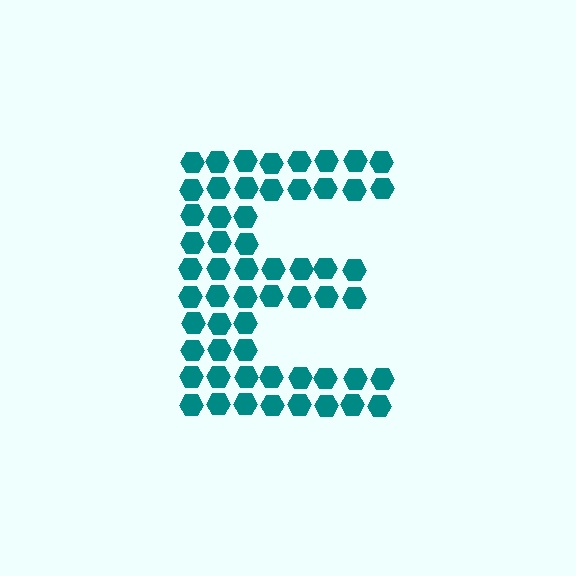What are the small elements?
The small elements are hexagons.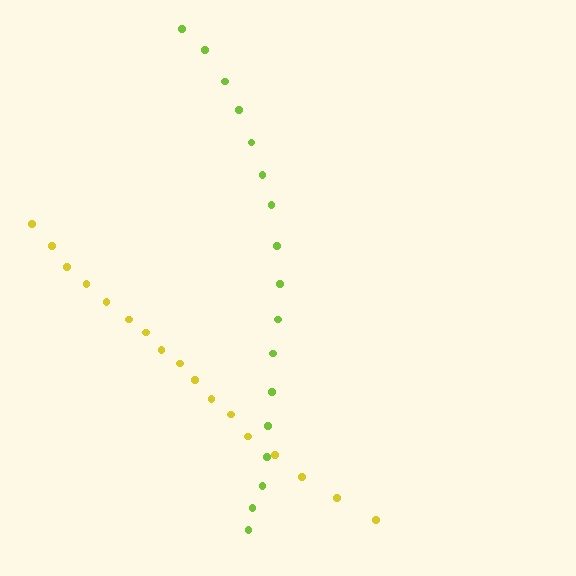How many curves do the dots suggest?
There are 2 distinct paths.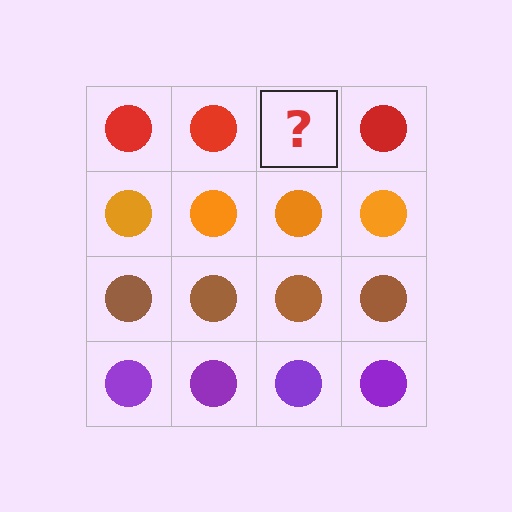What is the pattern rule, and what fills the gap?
The rule is that each row has a consistent color. The gap should be filled with a red circle.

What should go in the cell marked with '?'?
The missing cell should contain a red circle.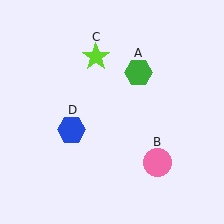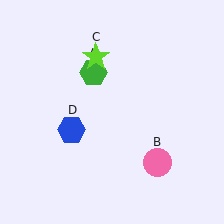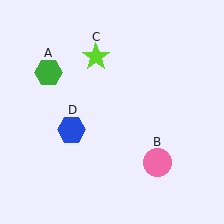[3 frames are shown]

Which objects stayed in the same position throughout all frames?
Pink circle (object B) and lime star (object C) and blue hexagon (object D) remained stationary.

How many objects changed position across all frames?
1 object changed position: green hexagon (object A).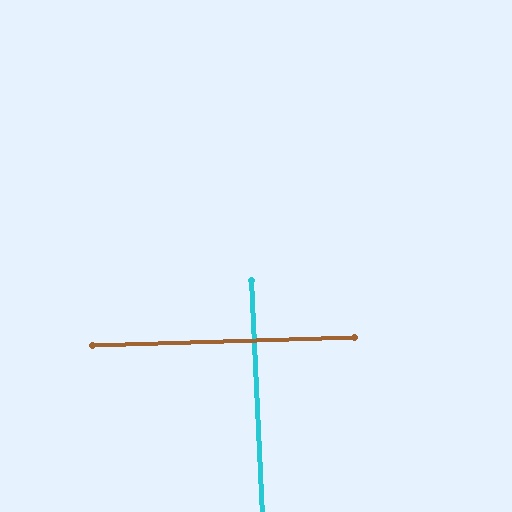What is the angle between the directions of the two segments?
Approximately 89 degrees.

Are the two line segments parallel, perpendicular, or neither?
Perpendicular — they meet at approximately 89°.